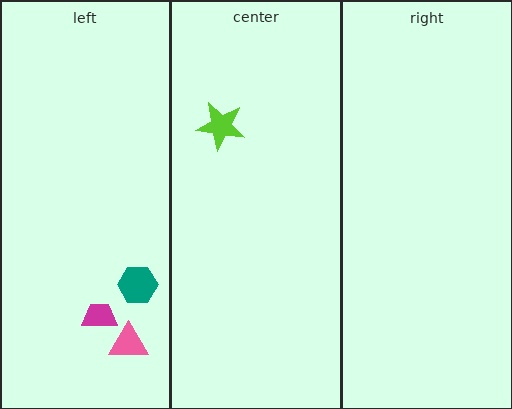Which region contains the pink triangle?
The left region.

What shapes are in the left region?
The pink triangle, the magenta trapezoid, the teal hexagon.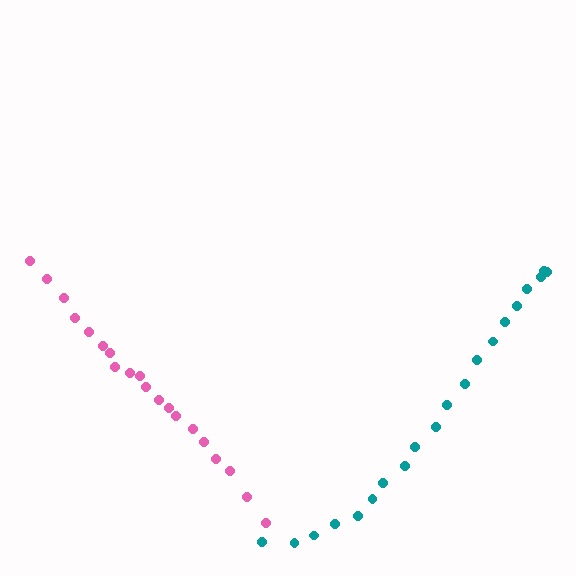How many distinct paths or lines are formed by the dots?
There are 2 distinct paths.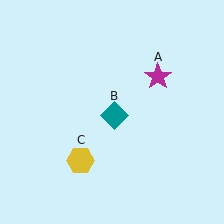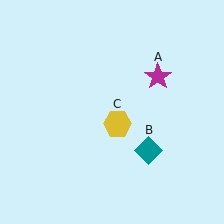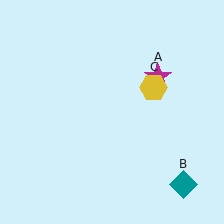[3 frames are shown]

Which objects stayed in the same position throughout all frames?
Magenta star (object A) remained stationary.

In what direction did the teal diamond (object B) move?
The teal diamond (object B) moved down and to the right.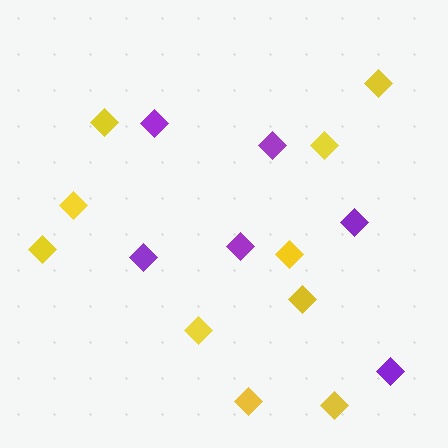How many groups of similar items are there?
There are 2 groups: one group of yellow diamonds (10) and one group of purple diamonds (6).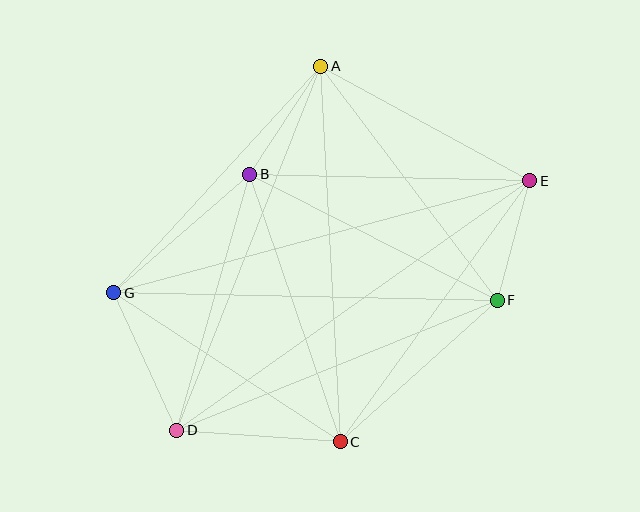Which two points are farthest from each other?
Points D and E are farthest from each other.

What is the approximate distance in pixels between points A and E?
The distance between A and E is approximately 238 pixels.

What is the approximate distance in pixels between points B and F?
The distance between B and F is approximately 278 pixels.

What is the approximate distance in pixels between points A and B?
The distance between A and B is approximately 129 pixels.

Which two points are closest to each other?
Points E and F are closest to each other.